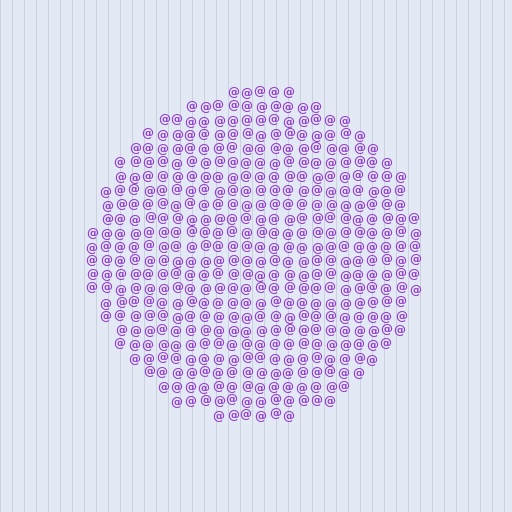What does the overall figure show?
The overall figure shows a circle.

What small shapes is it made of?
It is made of small at signs.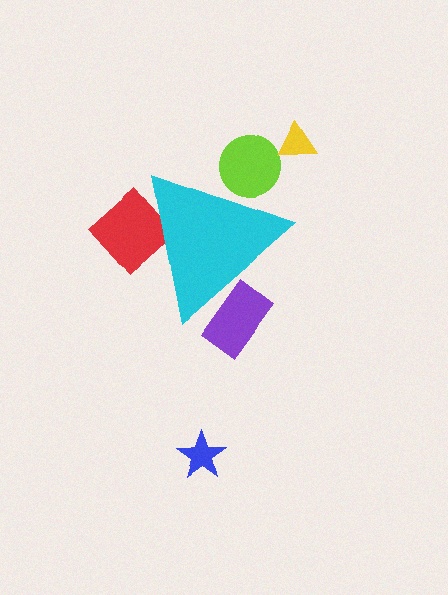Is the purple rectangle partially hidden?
Yes, the purple rectangle is partially hidden behind the cyan triangle.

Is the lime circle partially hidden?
Yes, the lime circle is partially hidden behind the cyan triangle.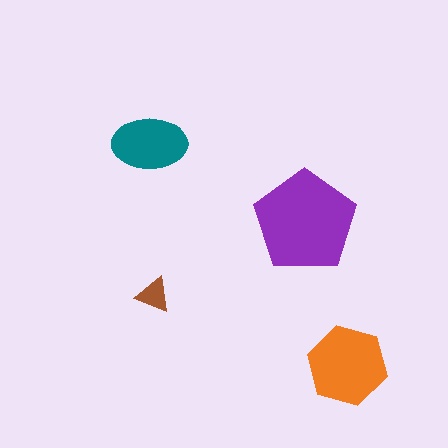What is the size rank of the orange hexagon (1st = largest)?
2nd.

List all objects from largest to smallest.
The purple pentagon, the orange hexagon, the teal ellipse, the brown triangle.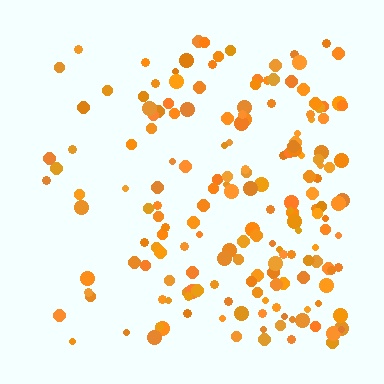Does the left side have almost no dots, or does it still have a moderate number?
Still a moderate number, just noticeably fewer than the right.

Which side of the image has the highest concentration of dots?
The right.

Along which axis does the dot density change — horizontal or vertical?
Horizontal.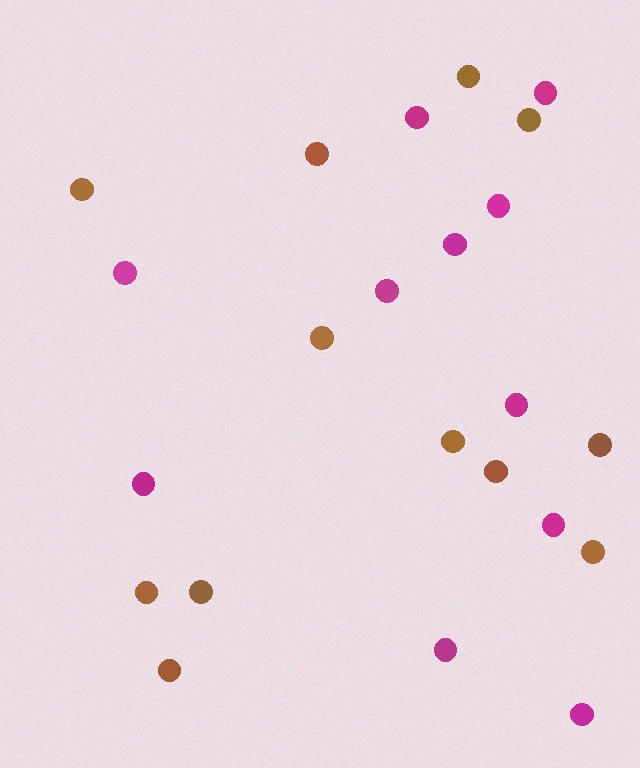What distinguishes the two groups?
There are 2 groups: one group of magenta circles (11) and one group of brown circles (12).